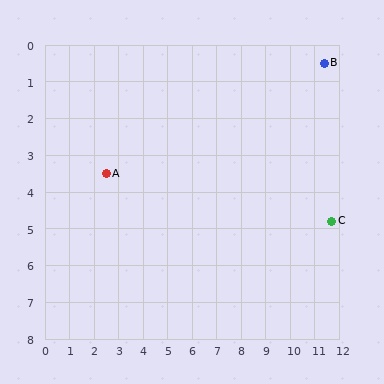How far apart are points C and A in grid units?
Points C and A are about 9.3 grid units apart.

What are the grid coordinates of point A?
Point A is at approximately (2.5, 3.5).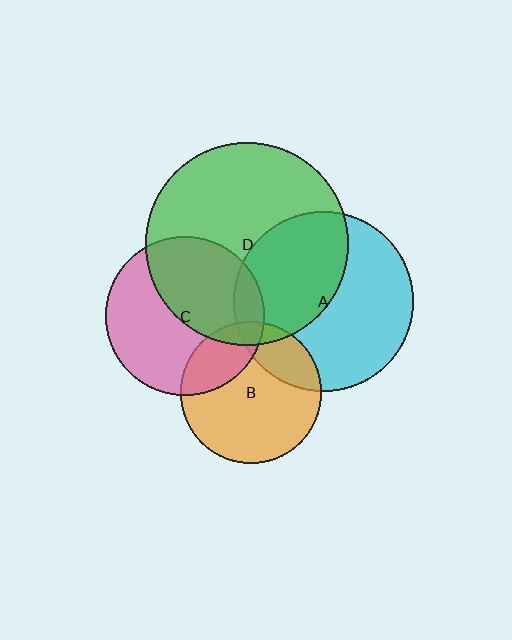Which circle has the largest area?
Circle D (green).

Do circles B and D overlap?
Yes.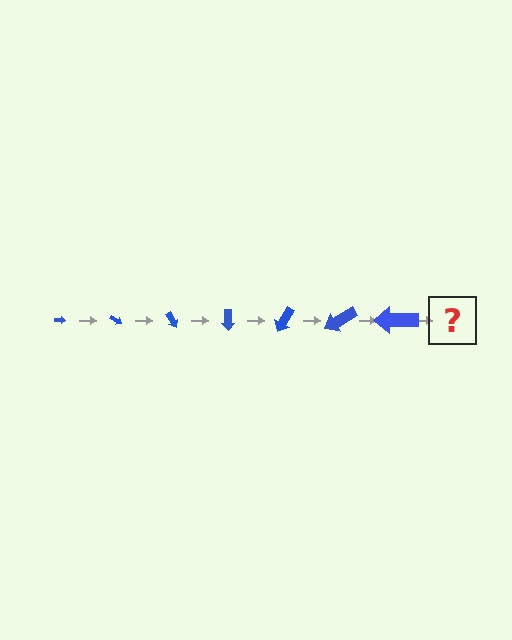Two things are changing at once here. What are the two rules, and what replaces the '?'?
The two rules are that the arrow grows larger each step and it rotates 30 degrees each step. The '?' should be an arrow, larger than the previous one and rotated 210 degrees from the start.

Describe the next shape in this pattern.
It should be an arrow, larger than the previous one and rotated 210 degrees from the start.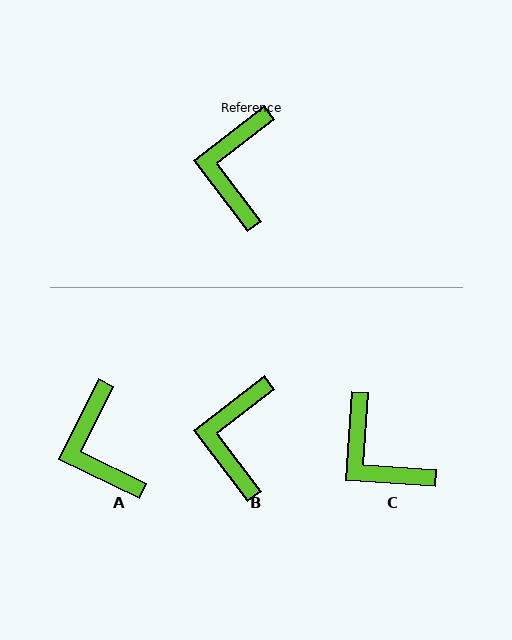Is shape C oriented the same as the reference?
No, it is off by about 49 degrees.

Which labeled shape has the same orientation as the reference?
B.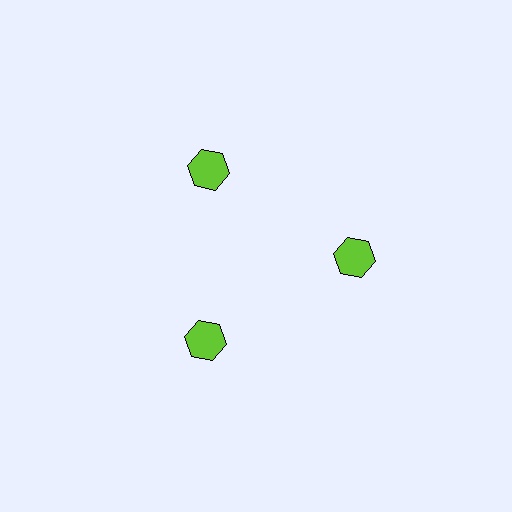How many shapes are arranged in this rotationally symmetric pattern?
There are 3 shapes, arranged in 3 groups of 1.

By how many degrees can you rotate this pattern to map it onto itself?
The pattern maps onto itself every 120 degrees of rotation.